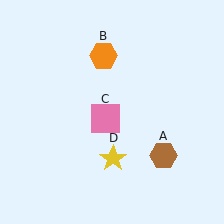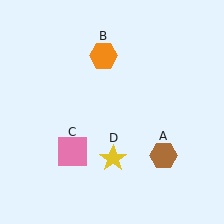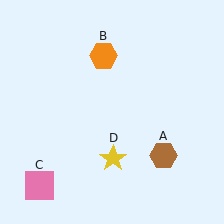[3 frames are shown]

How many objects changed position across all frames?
1 object changed position: pink square (object C).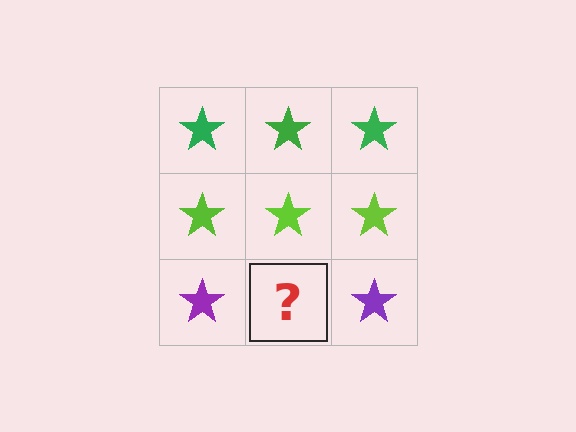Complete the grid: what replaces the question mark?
The question mark should be replaced with a purple star.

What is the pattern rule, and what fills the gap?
The rule is that each row has a consistent color. The gap should be filled with a purple star.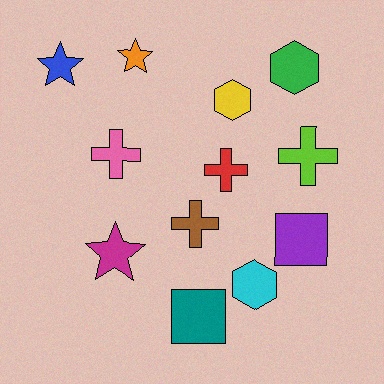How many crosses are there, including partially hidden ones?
There are 4 crosses.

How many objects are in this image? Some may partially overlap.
There are 12 objects.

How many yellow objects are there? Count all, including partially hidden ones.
There is 1 yellow object.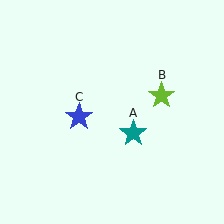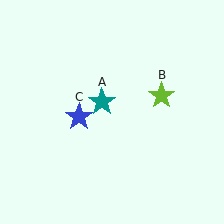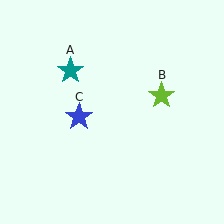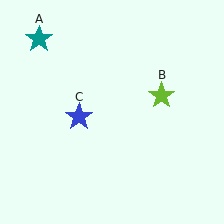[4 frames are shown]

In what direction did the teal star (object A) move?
The teal star (object A) moved up and to the left.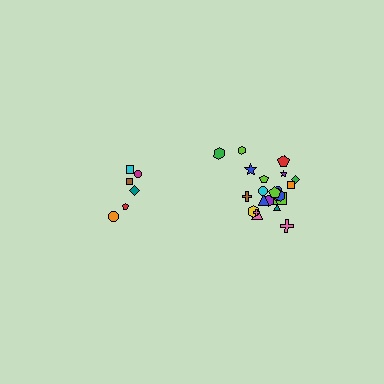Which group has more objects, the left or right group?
The right group.